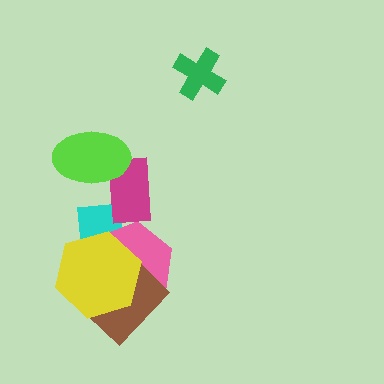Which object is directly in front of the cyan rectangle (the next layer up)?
The pink hexagon is directly in front of the cyan rectangle.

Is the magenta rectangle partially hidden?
Yes, it is partially covered by another shape.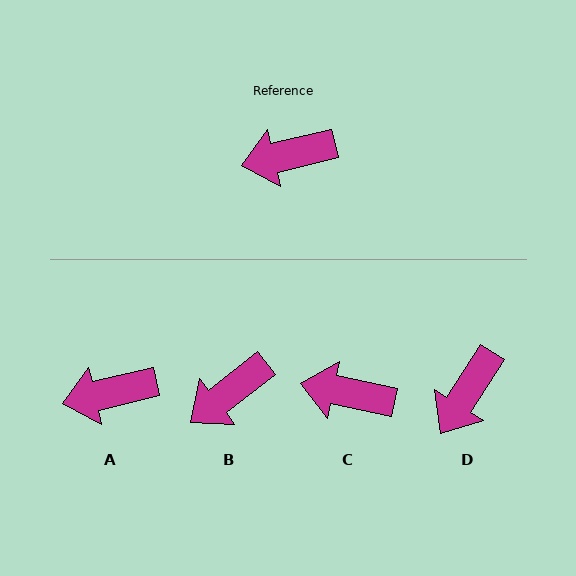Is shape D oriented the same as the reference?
No, it is off by about 44 degrees.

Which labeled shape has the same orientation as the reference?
A.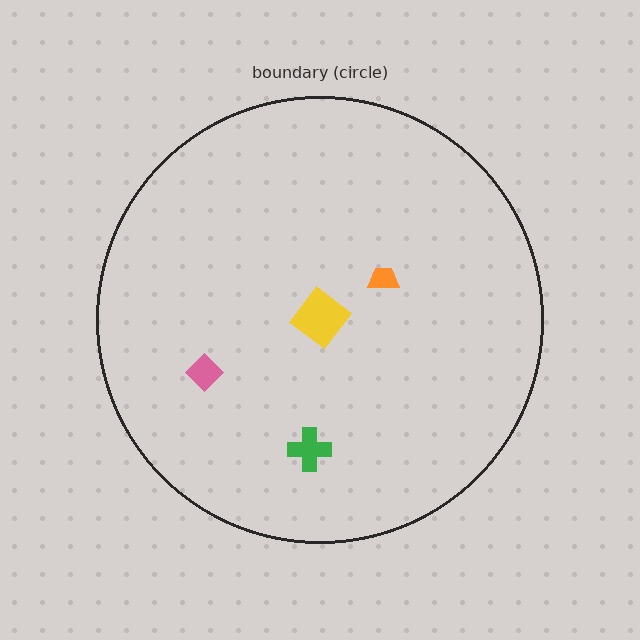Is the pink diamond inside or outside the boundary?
Inside.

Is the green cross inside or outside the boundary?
Inside.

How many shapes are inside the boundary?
4 inside, 0 outside.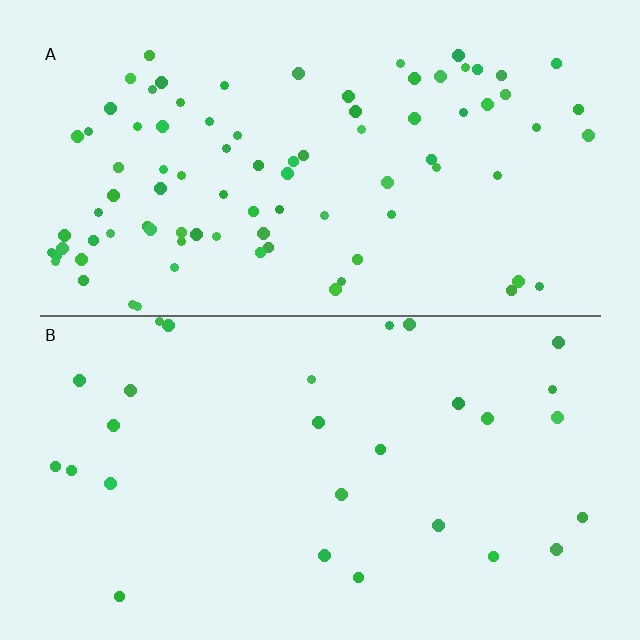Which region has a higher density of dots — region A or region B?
A (the top).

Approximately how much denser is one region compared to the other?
Approximately 3.1× — region A over region B.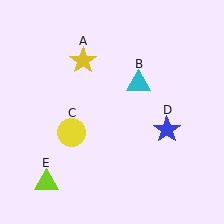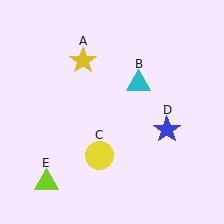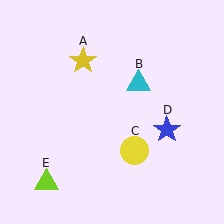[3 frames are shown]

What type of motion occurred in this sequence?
The yellow circle (object C) rotated counterclockwise around the center of the scene.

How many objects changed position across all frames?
1 object changed position: yellow circle (object C).